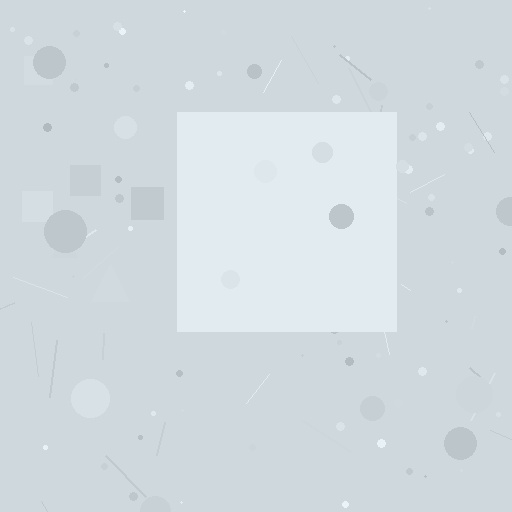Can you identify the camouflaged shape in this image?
The camouflaged shape is a square.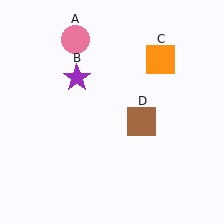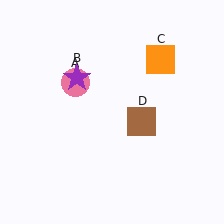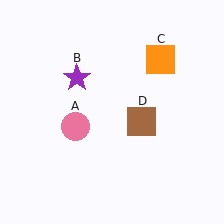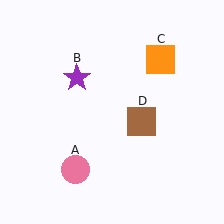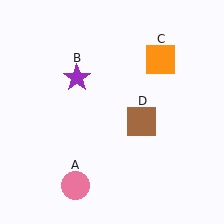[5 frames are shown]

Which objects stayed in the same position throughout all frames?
Purple star (object B) and orange square (object C) and brown square (object D) remained stationary.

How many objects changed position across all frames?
1 object changed position: pink circle (object A).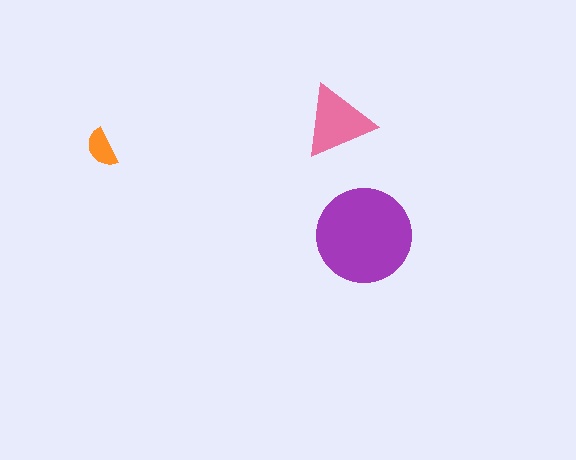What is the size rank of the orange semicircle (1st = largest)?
3rd.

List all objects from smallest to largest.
The orange semicircle, the pink triangle, the purple circle.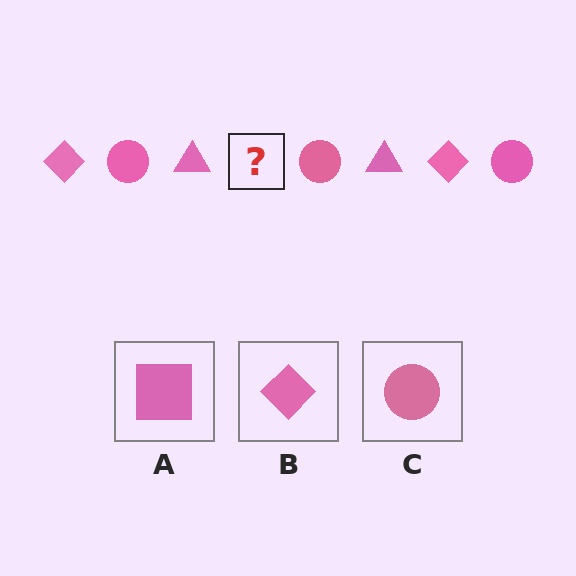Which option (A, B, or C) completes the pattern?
B.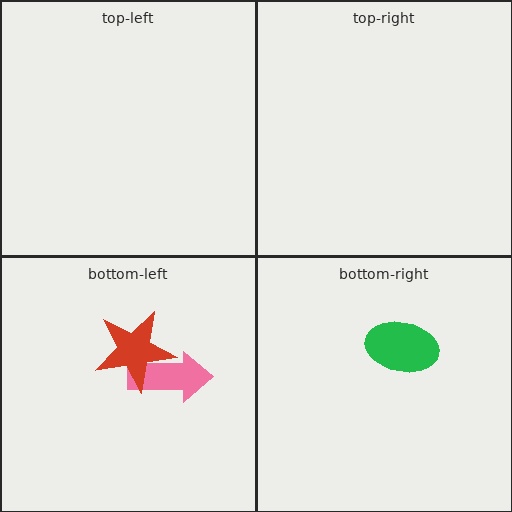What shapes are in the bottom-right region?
The green ellipse.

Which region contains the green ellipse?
The bottom-right region.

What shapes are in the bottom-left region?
The pink arrow, the red star.